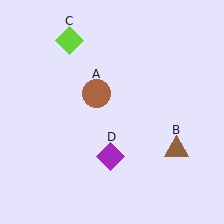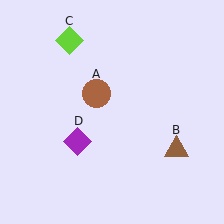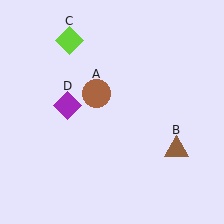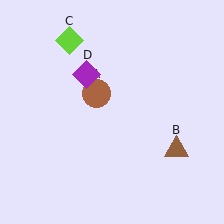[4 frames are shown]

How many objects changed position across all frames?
1 object changed position: purple diamond (object D).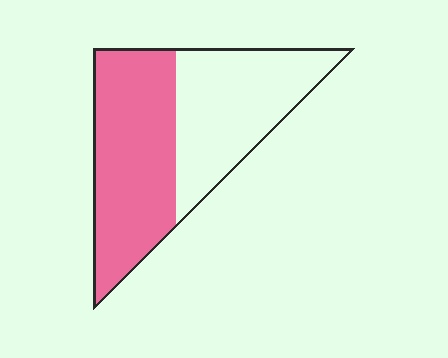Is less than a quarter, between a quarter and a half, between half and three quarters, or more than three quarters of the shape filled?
Between half and three quarters.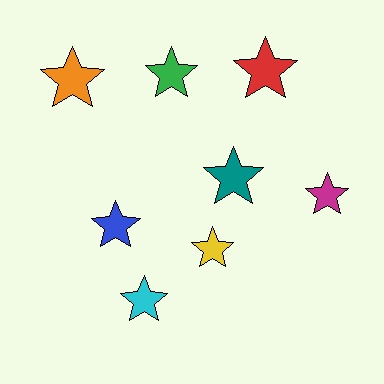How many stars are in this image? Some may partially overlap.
There are 8 stars.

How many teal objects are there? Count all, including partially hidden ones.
There is 1 teal object.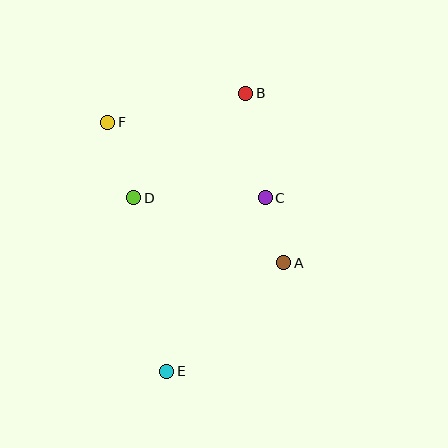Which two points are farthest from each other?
Points B and E are farthest from each other.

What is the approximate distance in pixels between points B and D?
The distance between B and D is approximately 153 pixels.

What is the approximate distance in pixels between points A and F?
The distance between A and F is approximately 225 pixels.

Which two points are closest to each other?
Points A and C are closest to each other.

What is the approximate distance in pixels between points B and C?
The distance between B and C is approximately 106 pixels.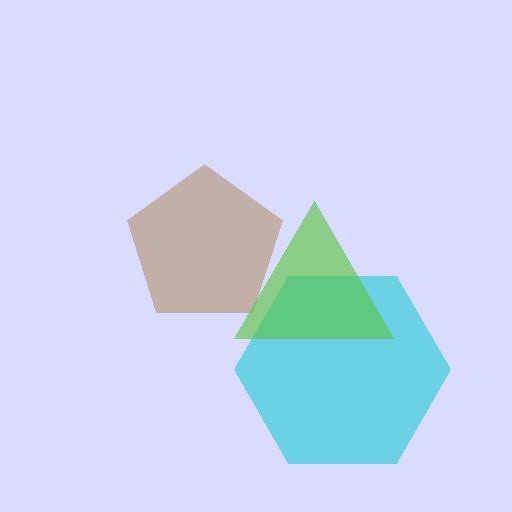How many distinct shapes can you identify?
There are 3 distinct shapes: a cyan hexagon, a brown pentagon, a lime triangle.